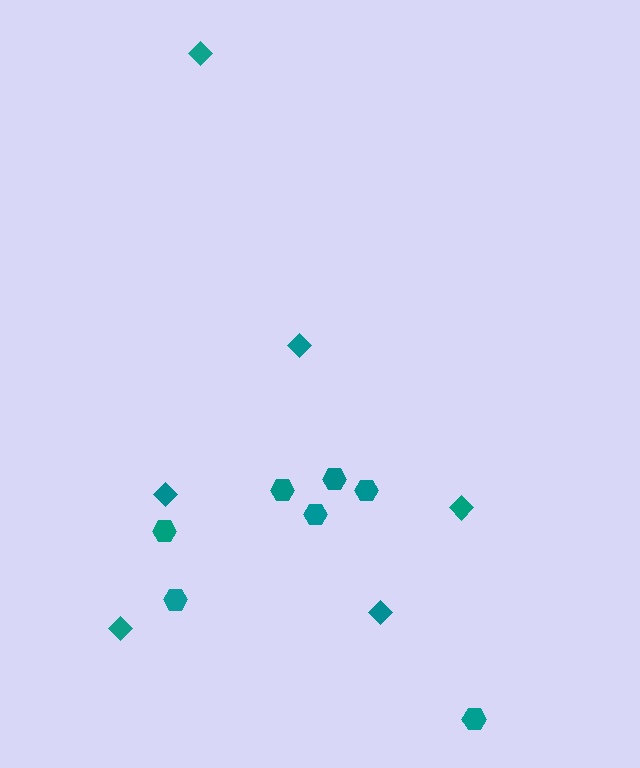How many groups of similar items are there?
There are 2 groups: one group of diamonds (6) and one group of hexagons (7).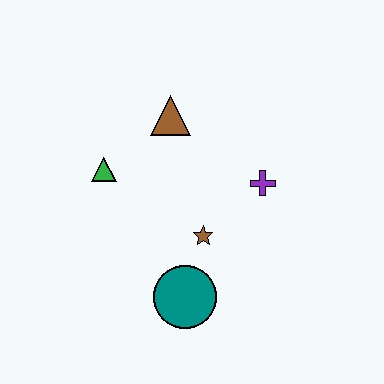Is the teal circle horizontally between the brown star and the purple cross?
No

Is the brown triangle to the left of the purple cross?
Yes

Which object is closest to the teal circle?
The brown star is closest to the teal circle.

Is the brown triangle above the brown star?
Yes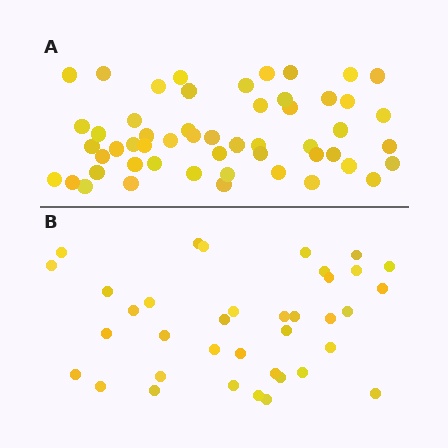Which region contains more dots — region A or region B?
Region A (the top region) has more dots.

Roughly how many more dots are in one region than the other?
Region A has approximately 15 more dots than region B.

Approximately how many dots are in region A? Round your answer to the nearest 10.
About 50 dots. (The exact count is 53, which rounds to 50.)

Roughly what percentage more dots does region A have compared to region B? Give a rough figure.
About 45% more.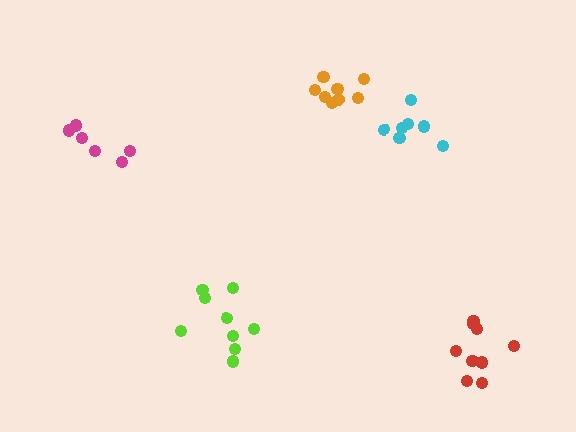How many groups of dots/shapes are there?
There are 5 groups.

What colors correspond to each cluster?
The clusters are colored: orange, cyan, lime, red, magenta.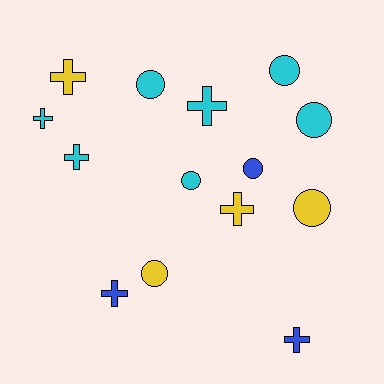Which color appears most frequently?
Cyan, with 7 objects.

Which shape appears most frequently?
Circle, with 7 objects.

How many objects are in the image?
There are 14 objects.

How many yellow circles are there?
There are 2 yellow circles.